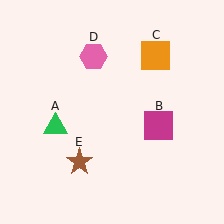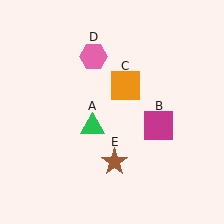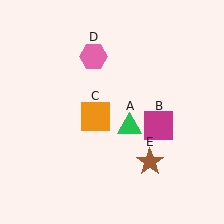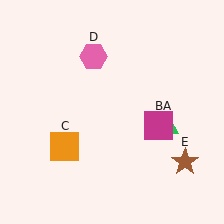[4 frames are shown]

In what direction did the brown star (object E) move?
The brown star (object E) moved right.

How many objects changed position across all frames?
3 objects changed position: green triangle (object A), orange square (object C), brown star (object E).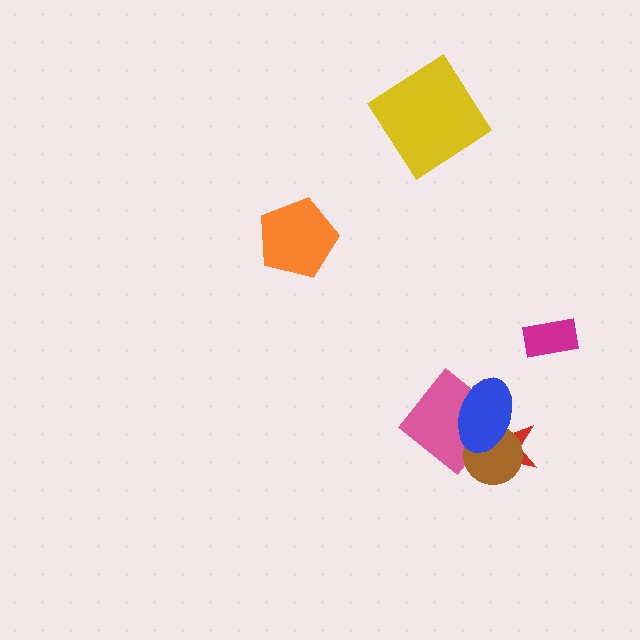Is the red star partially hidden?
Yes, it is partially covered by another shape.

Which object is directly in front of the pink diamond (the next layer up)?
The red star is directly in front of the pink diamond.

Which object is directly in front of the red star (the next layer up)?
The brown circle is directly in front of the red star.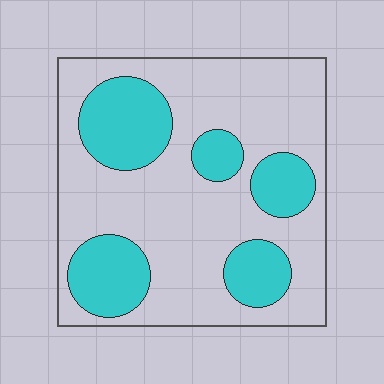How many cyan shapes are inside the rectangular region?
5.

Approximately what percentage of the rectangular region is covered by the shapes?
Approximately 30%.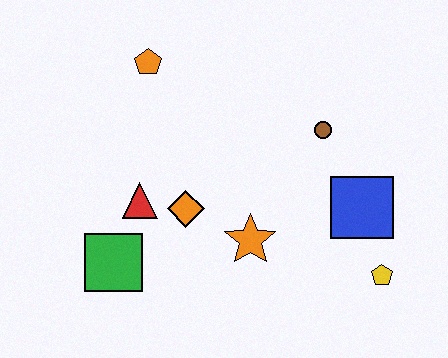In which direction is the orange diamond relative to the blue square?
The orange diamond is to the left of the blue square.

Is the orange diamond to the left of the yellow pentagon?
Yes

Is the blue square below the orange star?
No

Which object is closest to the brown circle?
The blue square is closest to the brown circle.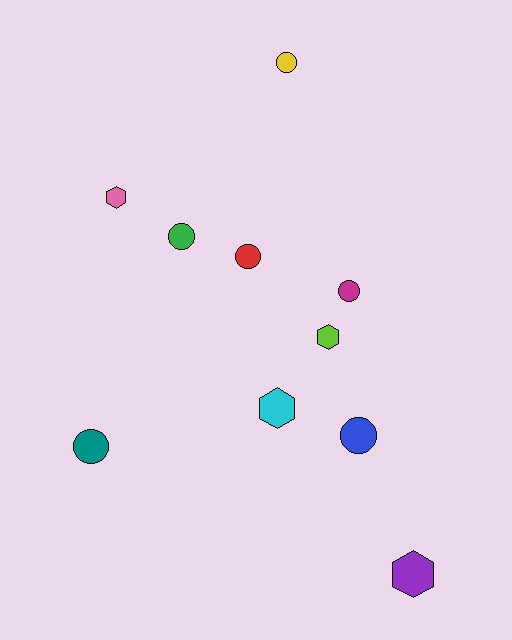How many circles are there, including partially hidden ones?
There are 6 circles.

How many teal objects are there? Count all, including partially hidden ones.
There is 1 teal object.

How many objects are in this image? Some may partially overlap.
There are 10 objects.